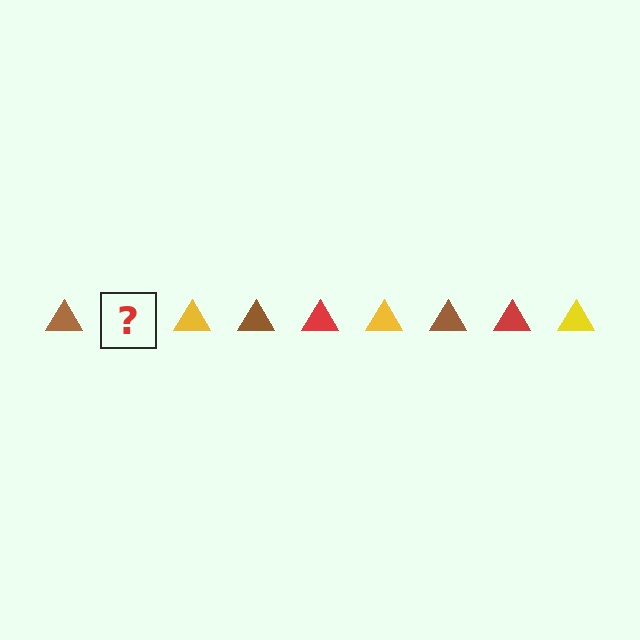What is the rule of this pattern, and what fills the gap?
The rule is that the pattern cycles through brown, red, yellow triangles. The gap should be filled with a red triangle.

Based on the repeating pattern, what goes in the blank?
The blank should be a red triangle.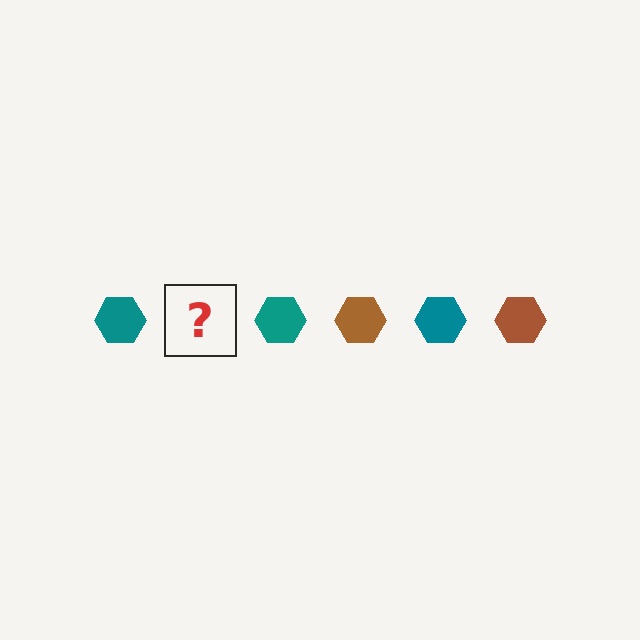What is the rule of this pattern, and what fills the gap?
The rule is that the pattern cycles through teal, brown hexagons. The gap should be filled with a brown hexagon.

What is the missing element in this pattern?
The missing element is a brown hexagon.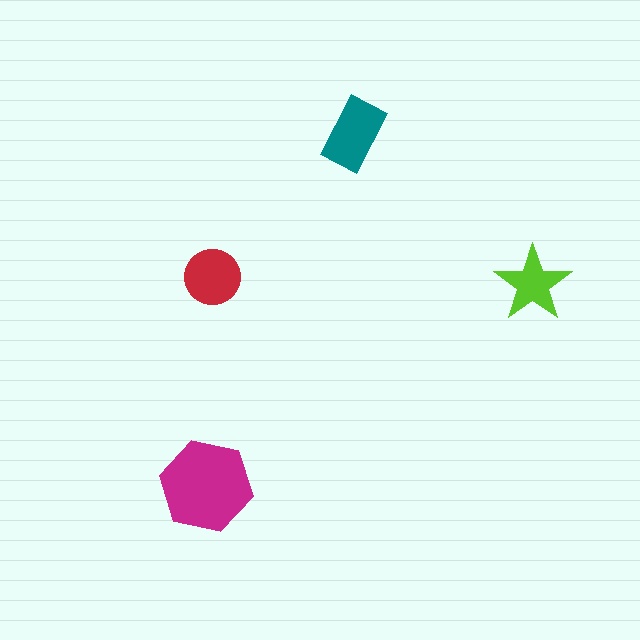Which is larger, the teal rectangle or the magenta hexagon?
The magenta hexagon.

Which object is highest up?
The teal rectangle is topmost.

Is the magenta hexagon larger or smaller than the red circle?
Larger.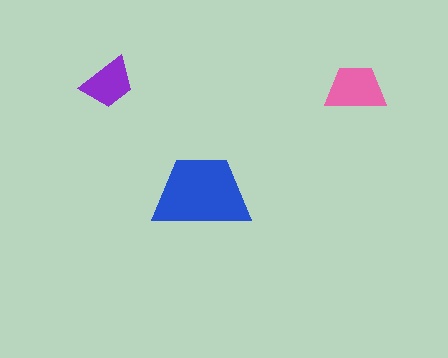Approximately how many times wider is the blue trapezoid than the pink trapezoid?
About 1.5 times wider.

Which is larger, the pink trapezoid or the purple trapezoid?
The pink one.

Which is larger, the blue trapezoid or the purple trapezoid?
The blue one.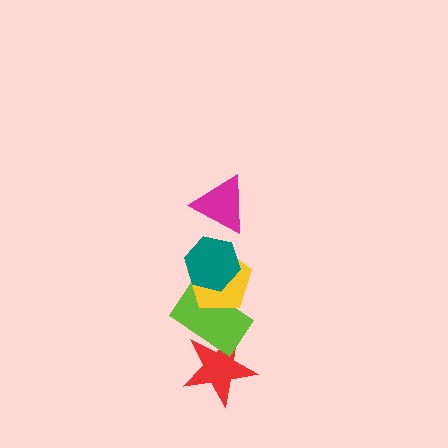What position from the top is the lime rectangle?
The lime rectangle is 4th from the top.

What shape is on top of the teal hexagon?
The magenta triangle is on top of the teal hexagon.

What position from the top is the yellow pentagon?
The yellow pentagon is 3rd from the top.